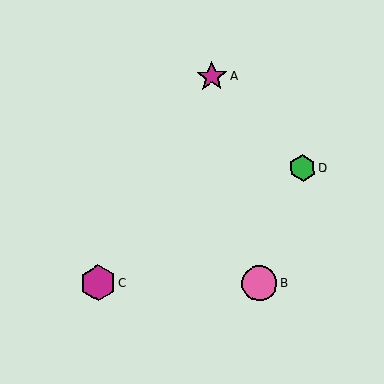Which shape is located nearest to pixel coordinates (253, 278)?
The pink circle (labeled B) at (260, 283) is nearest to that location.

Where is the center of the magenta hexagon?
The center of the magenta hexagon is at (98, 283).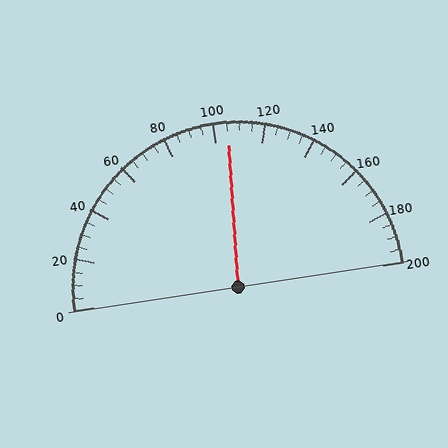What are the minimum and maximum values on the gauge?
The gauge ranges from 0 to 200.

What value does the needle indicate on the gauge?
The needle indicates approximately 105.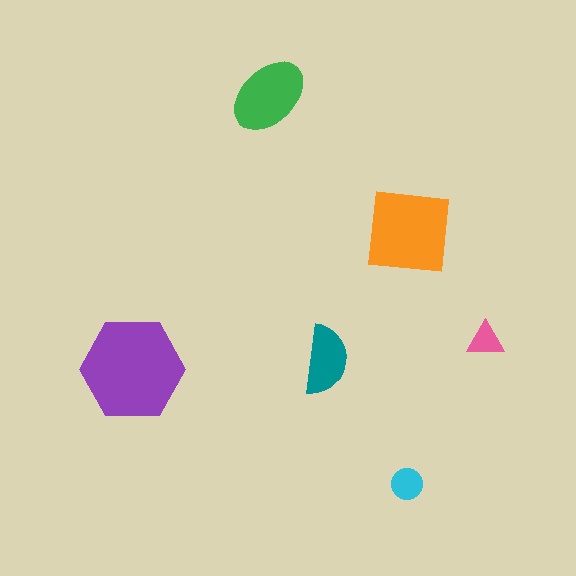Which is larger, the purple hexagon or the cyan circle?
The purple hexagon.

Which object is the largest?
The purple hexagon.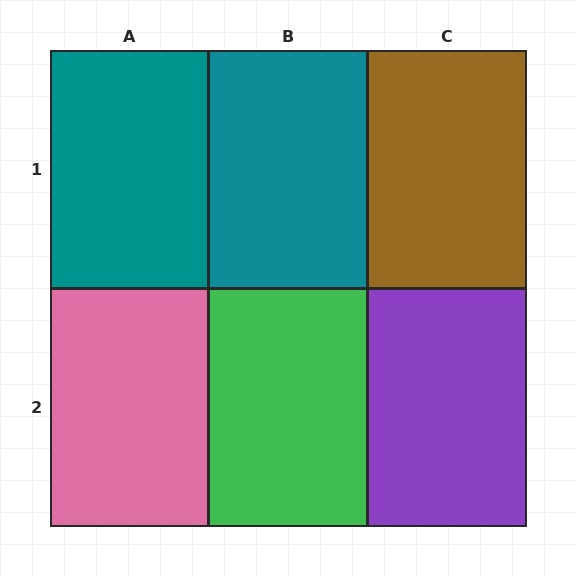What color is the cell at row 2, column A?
Pink.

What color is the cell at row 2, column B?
Green.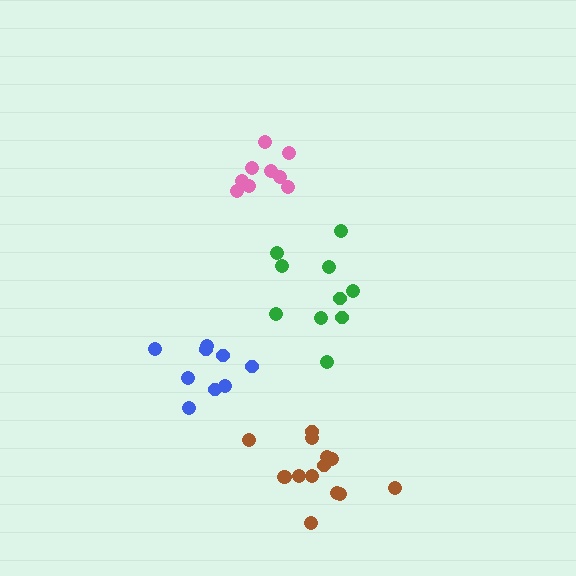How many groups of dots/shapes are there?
There are 4 groups.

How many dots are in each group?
Group 1: 9 dots, Group 2: 14 dots, Group 3: 10 dots, Group 4: 9 dots (42 total).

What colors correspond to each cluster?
The clusters are colored: blue, brown, green, pink.